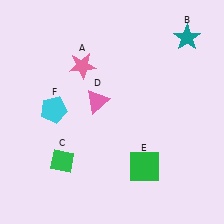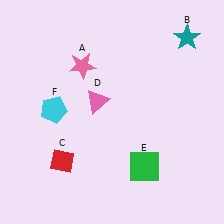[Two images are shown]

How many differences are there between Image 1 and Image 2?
There is 1 difference between the two images.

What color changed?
The diamond (C) changed from green in Image 1 to red in Image 2.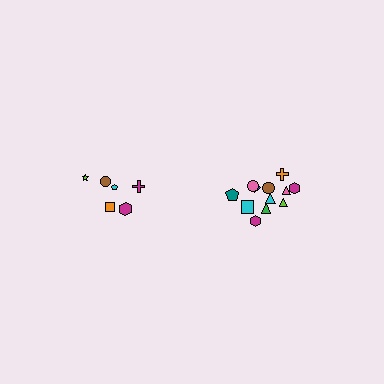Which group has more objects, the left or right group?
The right group.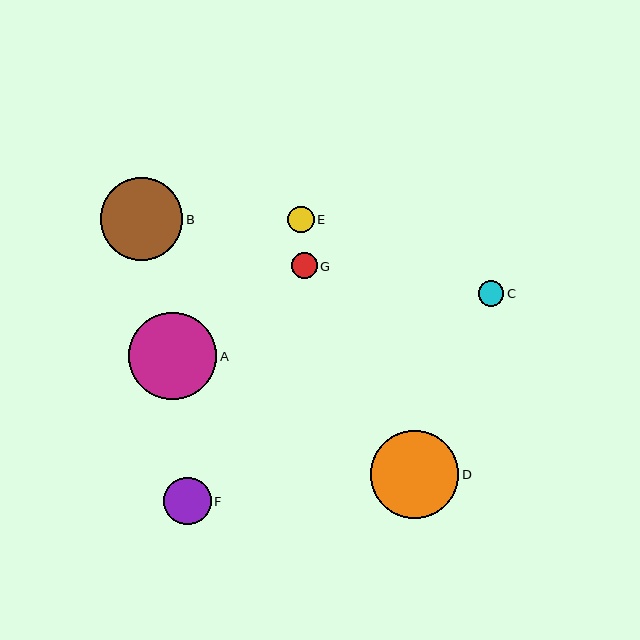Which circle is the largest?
Circle D is the largest with a size of approximately 89 pixels.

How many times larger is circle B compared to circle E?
Circle B is approximately 3.1 times the size of circle E.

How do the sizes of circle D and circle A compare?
Circle D and circle A are approximately the same size.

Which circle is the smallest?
Circle G is the smallest with a size of approximately 25 pixels.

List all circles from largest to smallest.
From largest to smallest: D, A, B, F, E, C, G.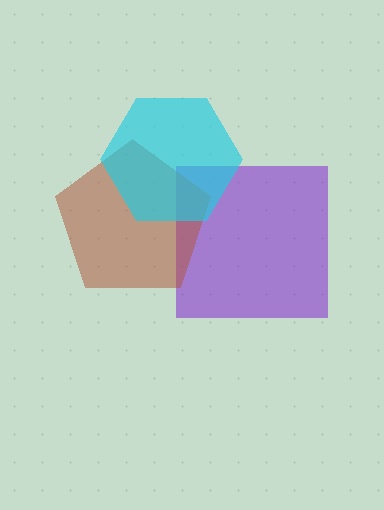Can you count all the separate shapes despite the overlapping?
Yes, there are 3 separate shapes.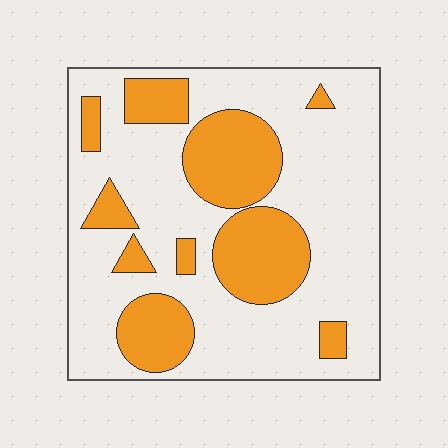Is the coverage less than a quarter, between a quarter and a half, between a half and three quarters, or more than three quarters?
Between a quarter and a half.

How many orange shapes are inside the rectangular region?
10.